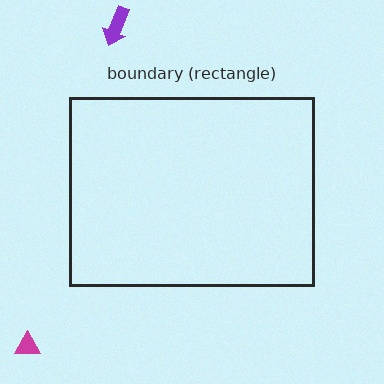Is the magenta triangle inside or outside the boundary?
Outside.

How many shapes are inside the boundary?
0 inside, 2 outside.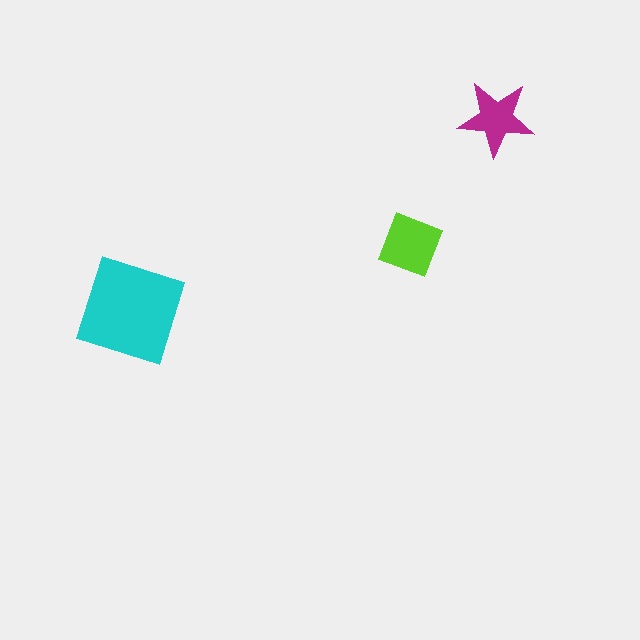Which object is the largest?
The cyan square.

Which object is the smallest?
The magenta star.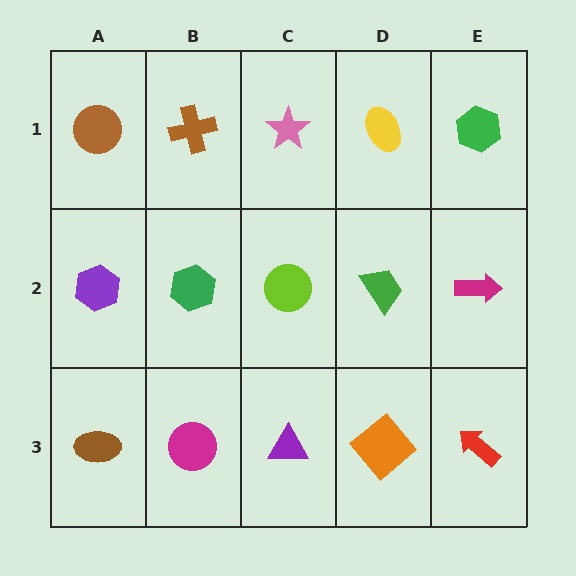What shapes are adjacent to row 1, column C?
A lime circle (row 2, column C), a brown cross (row 1, column B), a yellow ellipse (row 1, column D).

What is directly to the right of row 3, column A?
A magenta circle.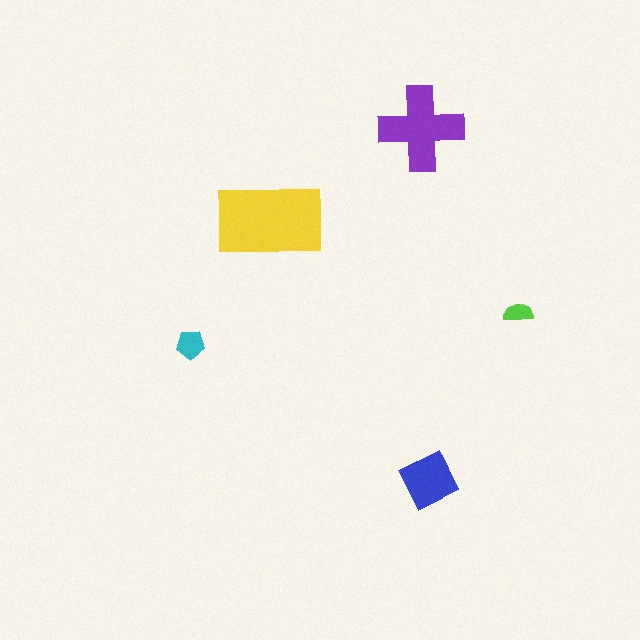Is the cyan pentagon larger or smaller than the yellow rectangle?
Smaller.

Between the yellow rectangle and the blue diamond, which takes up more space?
The yellow rectangle.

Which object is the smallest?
The lime semicircle.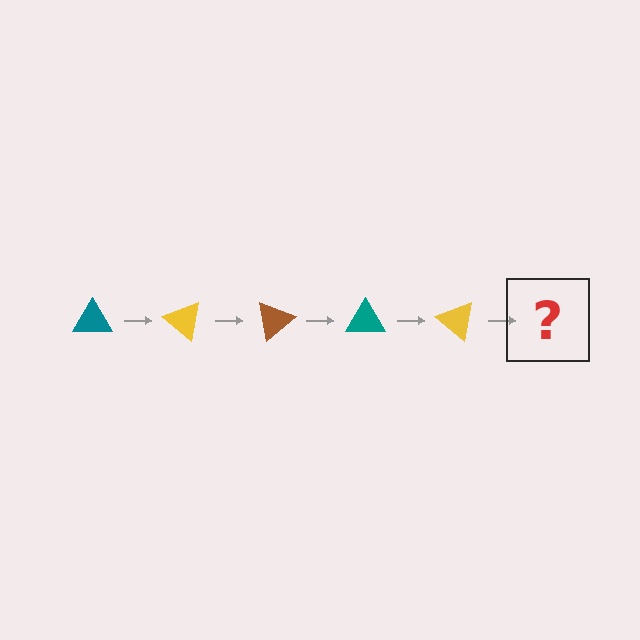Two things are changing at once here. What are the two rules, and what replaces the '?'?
The two rules are that it rotates 40 degrees each step and the color cycles through teal, yellow, and brown. The '?' should be a brown triangle, rotated 200 degrees from the start.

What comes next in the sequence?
The next element should be a brown triangle, rotated 200 degrees from the start.